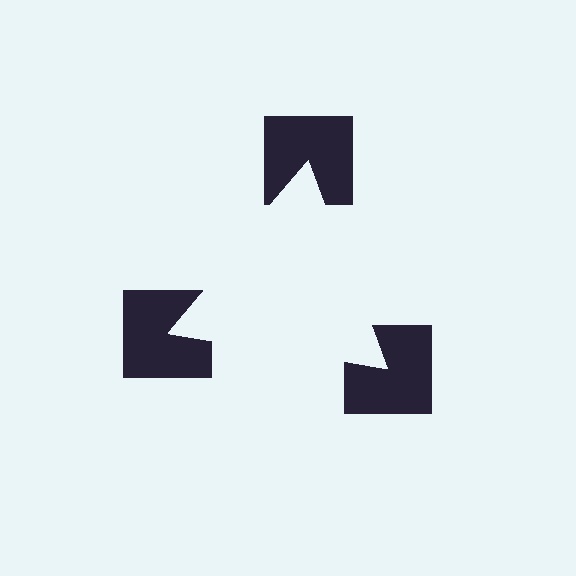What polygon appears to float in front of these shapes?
An illusory triangle — its edges are inferred from the aligned wedge cuts in the notched squares, not physically drawn.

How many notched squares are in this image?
There are 3 — one at each vertex of the illusory triangle.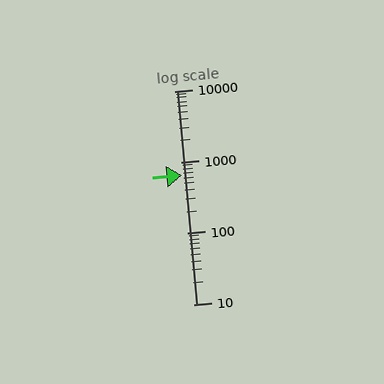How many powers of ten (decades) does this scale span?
The scale spans 3 decades, from 10 to 10000.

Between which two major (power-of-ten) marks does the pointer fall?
The pointer is between 100 and 1000.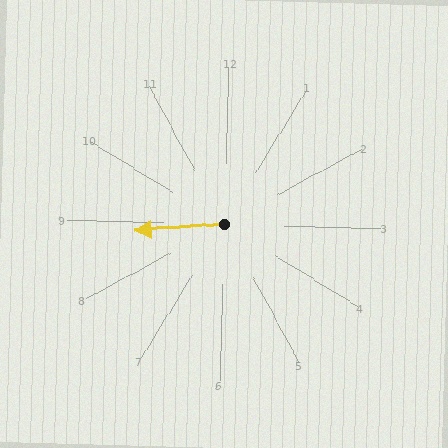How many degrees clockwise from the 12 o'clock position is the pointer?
Approximately 264 degrees.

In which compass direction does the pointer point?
West.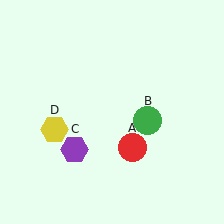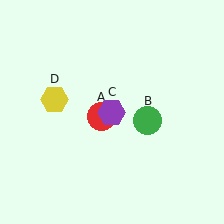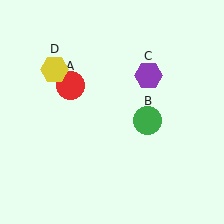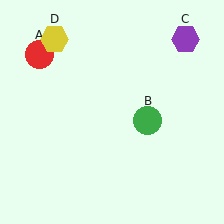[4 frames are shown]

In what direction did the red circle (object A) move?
The red circle (object A) moved up and to the left.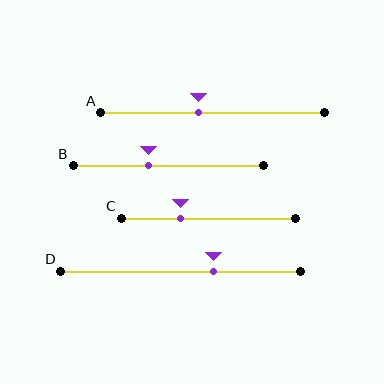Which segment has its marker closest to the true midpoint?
Segment A has its marker closest to the true midpoint.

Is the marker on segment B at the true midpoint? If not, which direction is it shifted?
No, the marker on segment B is shifted to the left by about 10% of the segment length.